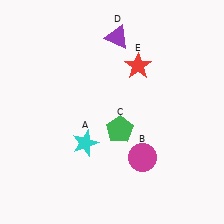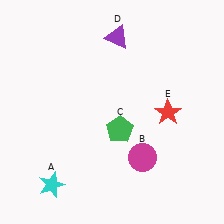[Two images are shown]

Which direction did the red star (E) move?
The red star (E) moved down.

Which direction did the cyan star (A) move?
The cyan star (A) moved down.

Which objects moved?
The objects that moved are: the cyan star (A), the red star (E).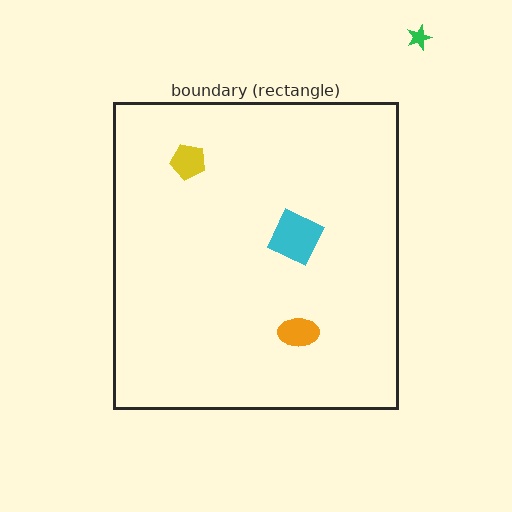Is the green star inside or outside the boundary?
Outside.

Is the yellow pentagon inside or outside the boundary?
Inside.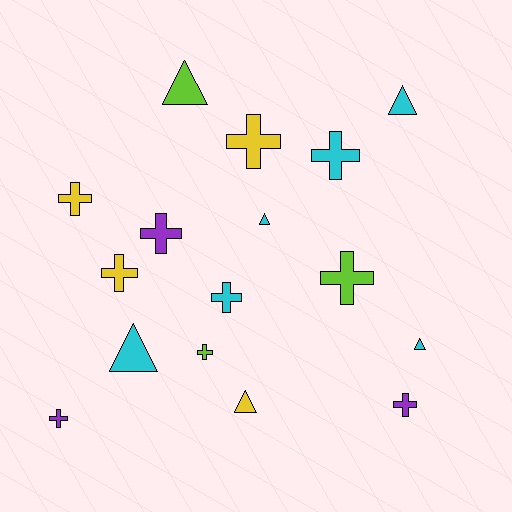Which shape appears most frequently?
Cross, with 10 objects.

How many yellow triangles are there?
There is 1 yellow triangle.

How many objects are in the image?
There are 16 objects.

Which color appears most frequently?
Cyan, with 6 objects.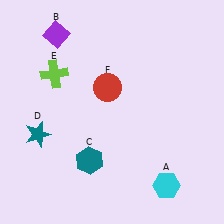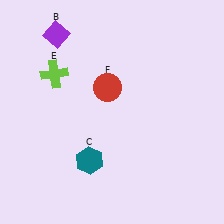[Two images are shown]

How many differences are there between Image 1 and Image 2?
There are 2 differences between the two images.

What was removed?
The teal star (D), the cyan hexagon (A) were removed in Image 2.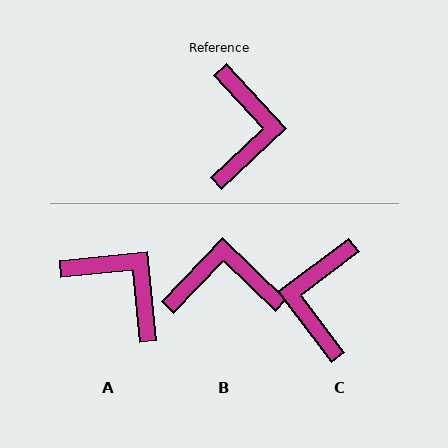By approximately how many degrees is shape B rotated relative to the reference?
Approximately 93 degrees counter-clockwise.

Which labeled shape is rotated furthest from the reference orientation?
C, about 174 degrees away.